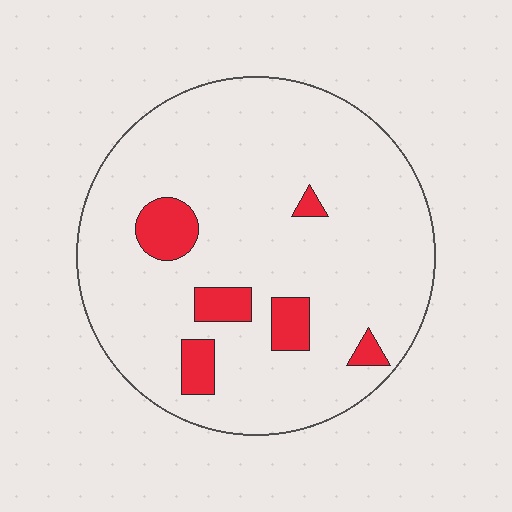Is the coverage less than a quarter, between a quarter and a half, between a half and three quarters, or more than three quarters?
Less than a quarter.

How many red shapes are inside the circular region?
6.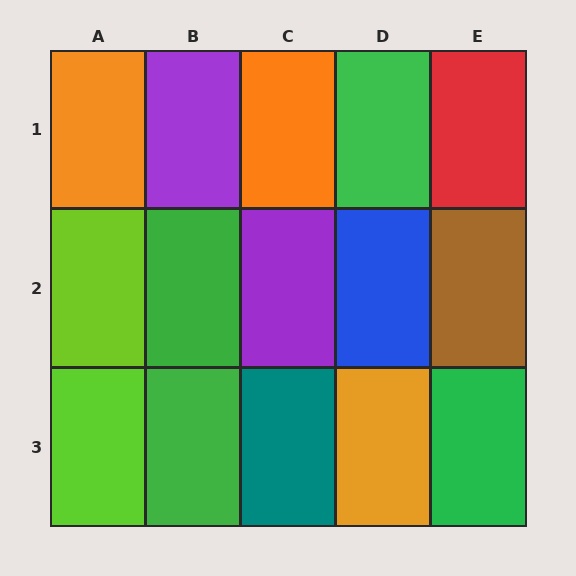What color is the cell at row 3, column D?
Orange.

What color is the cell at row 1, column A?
Orange.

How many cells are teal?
1 cell is teal.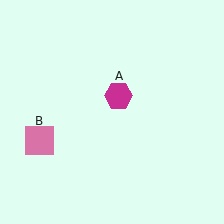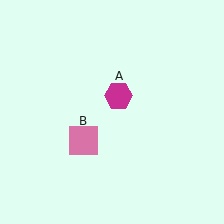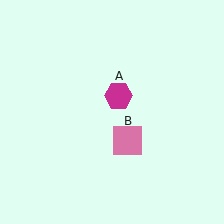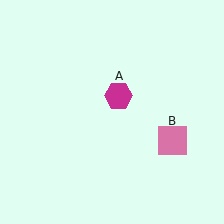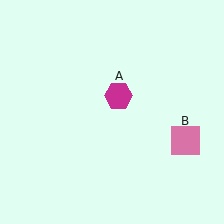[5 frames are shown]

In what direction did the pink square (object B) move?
The pink square (object B) moved right.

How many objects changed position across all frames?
1 object changed position: pink square (object B).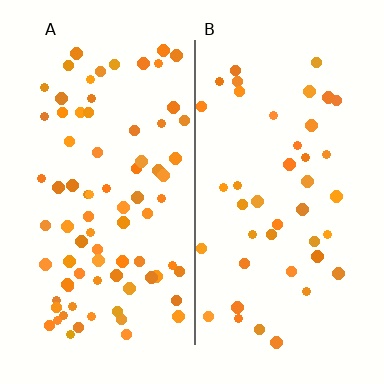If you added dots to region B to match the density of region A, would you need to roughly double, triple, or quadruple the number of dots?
Approximately double.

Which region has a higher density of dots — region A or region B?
A (the left).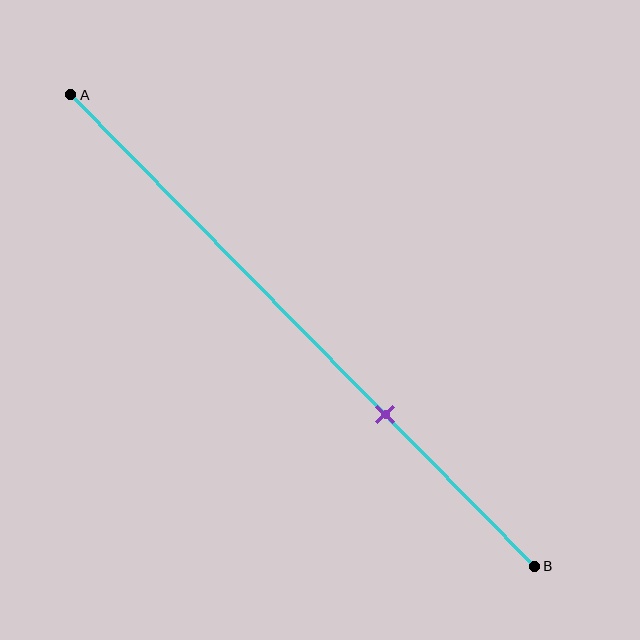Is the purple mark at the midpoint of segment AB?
No, the mark is at about 70% from A, not at the 50% midpoint.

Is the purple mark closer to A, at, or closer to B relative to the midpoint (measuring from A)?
The purple mark is closer to point B than the midpoint of segment AB.